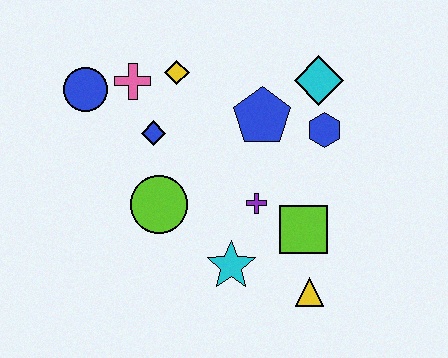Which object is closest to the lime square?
The purple cross is closest to the lime square.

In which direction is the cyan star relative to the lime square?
The cyan star is to the left of the lime square.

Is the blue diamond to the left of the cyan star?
Yes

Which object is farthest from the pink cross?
The yellow triangle is farthest from the pink cross.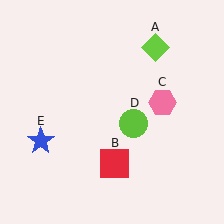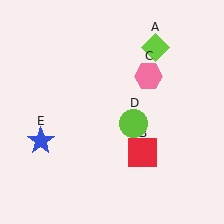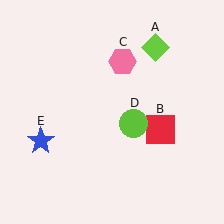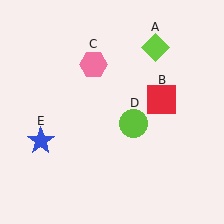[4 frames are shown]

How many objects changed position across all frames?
2 objects changed position: red square (object B), pink hexagon (object C).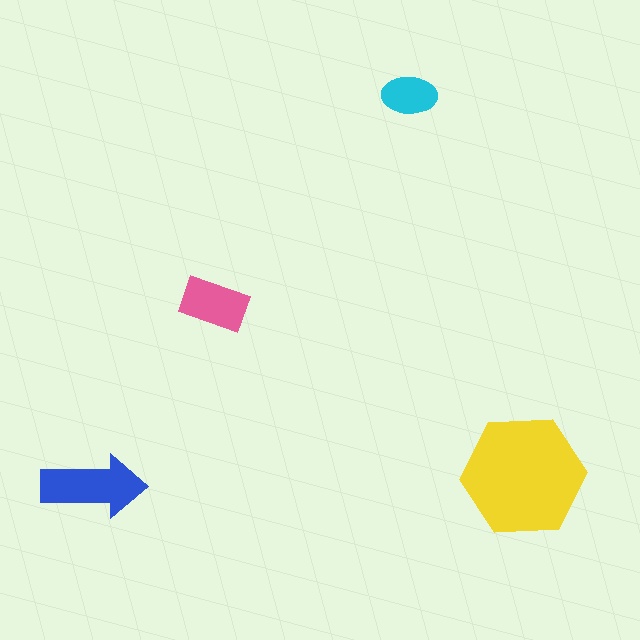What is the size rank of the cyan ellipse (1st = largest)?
4th.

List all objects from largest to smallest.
The yellow hexagon, the blue arrow, the pink rectangle, the cyan ellipse.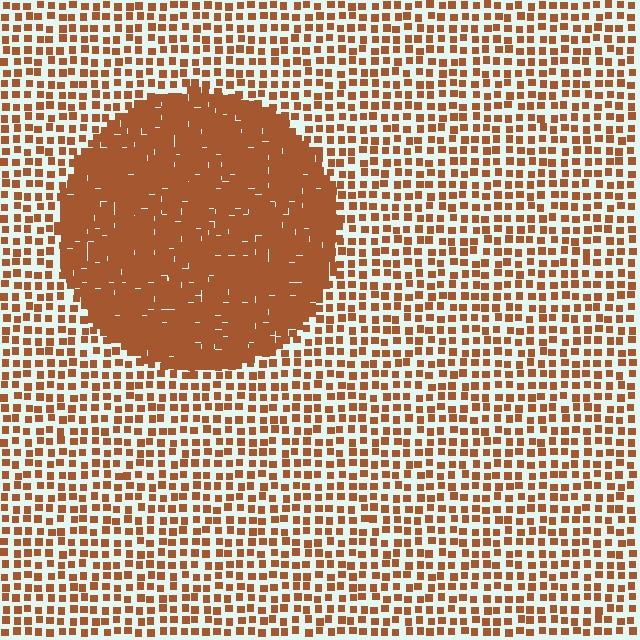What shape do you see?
I see a circle.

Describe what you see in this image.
The image contains small brown elements arranged at two different densities. A circle-shaped region is visible where the elements are more densely packed than the surrounding area.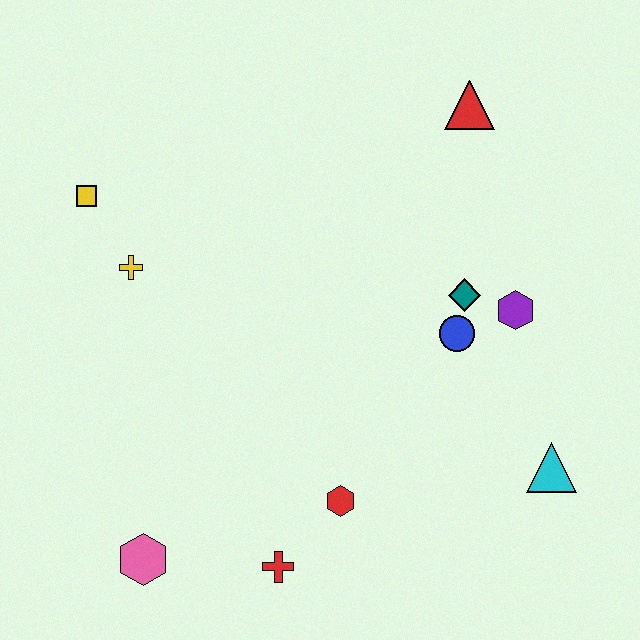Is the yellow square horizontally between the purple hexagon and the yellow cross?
No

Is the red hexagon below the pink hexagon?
No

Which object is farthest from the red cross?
The red triangle is farthest from the red cross.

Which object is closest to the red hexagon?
The red cross is closest to the red hexagon.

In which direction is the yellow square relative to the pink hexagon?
The yellow square is above the pink hexagon.